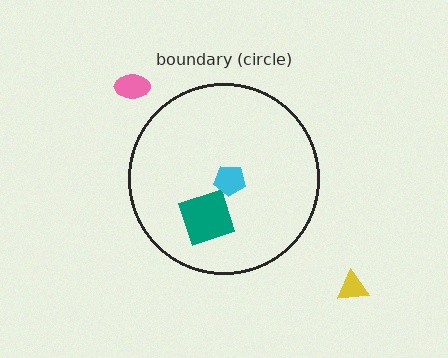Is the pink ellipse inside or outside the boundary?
Outside.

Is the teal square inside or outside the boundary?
Inside.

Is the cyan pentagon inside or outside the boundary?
Inside.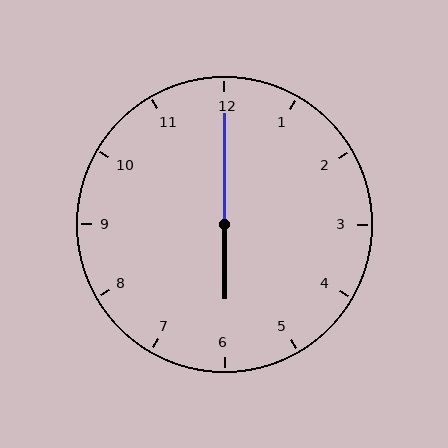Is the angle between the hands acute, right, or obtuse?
It is obtuse.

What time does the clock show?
6:00.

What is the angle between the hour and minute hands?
Approximately 180 degrees.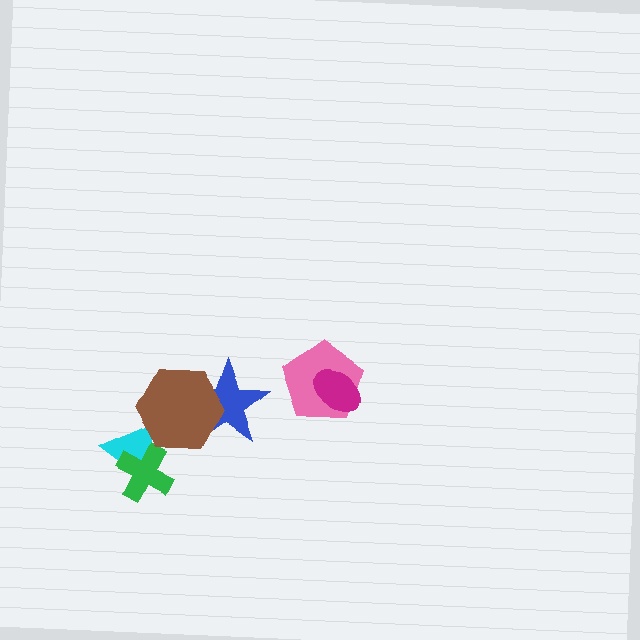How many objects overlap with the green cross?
1 object overlaps with the green cross.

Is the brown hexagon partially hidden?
No, no other shape covers it.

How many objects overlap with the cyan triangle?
2 objects overlap with the cyan triangle.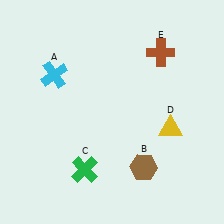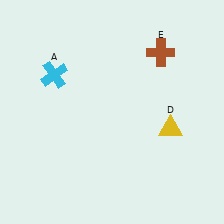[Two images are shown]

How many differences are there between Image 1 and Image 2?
There are 2 differences between the two images.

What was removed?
The brown hexagon (B), the green cross (C) were removed in Image 2.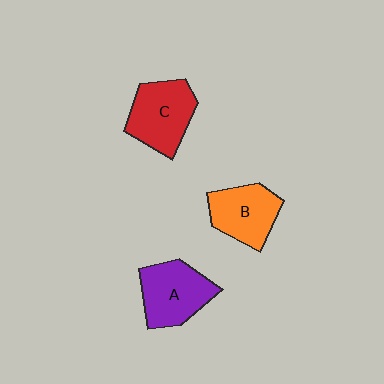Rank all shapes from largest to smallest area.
From largest to smallest: C (red), A (purple), B (orange).